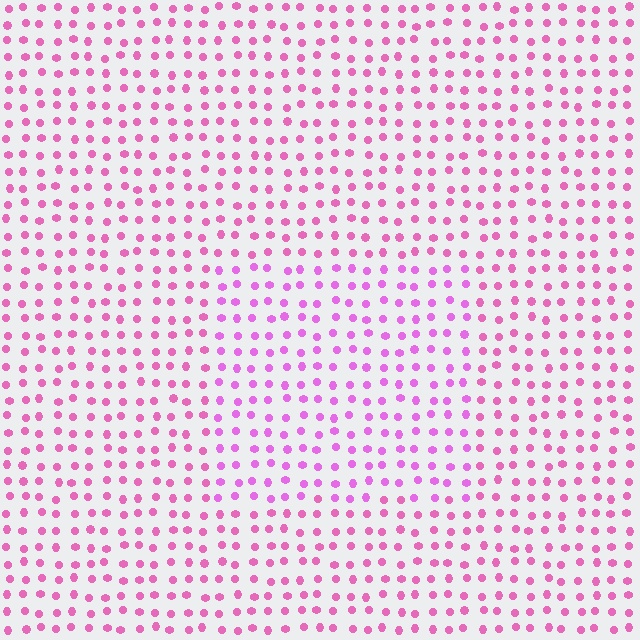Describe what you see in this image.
The image is filled with small pink elements in a uniform arrangement. A rectangle-shaped region is visible where the elements are tinted to a slightly different hue, forming a subtle color boundary.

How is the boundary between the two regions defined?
The boundary is defined purely by a slight shift in hue (about 22 degrees). Spacing, size, and orientation are identical on both sides.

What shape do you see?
I see a rectangle.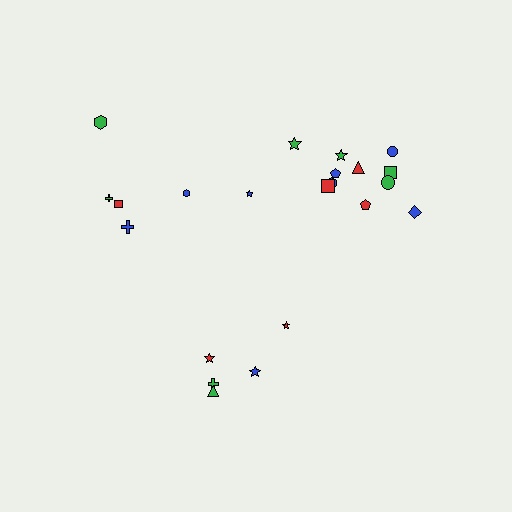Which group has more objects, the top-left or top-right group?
The top-right group.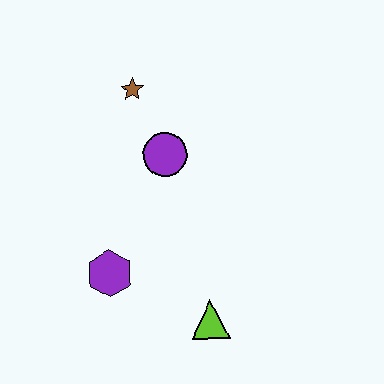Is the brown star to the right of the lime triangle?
No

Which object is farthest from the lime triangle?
The brown star is farthest from the lime triangle.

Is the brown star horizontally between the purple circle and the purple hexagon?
Yes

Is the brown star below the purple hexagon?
No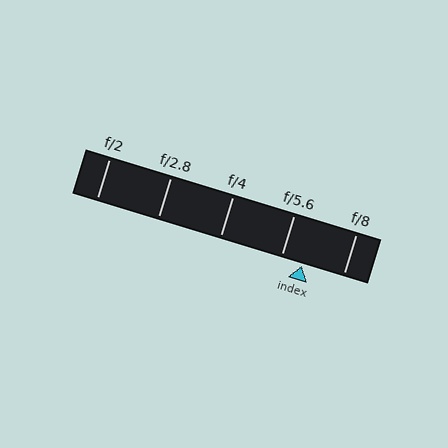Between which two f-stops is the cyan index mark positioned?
The index mark is between f/5.6 and f/8.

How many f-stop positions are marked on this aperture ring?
There are 5 f-stop positions marked.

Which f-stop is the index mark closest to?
The index mark is closest to f/5.6.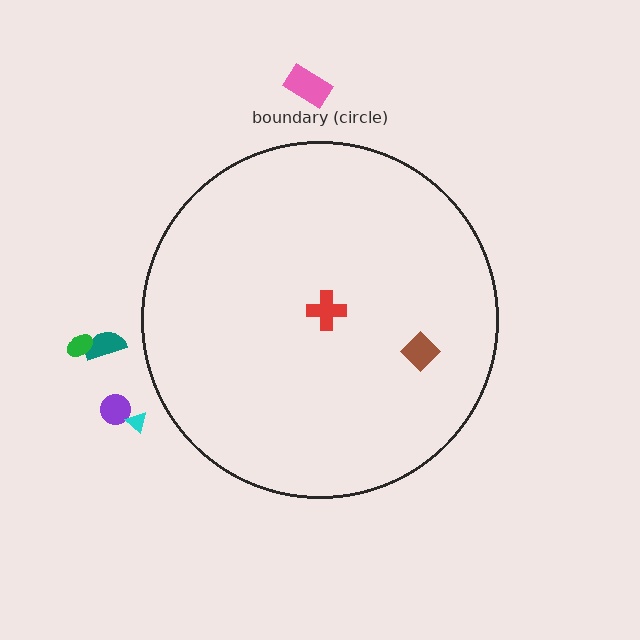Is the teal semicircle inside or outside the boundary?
Outside.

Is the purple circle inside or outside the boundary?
Outside.